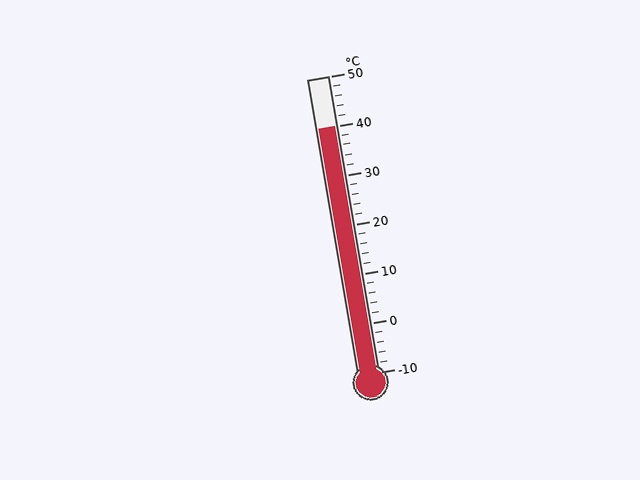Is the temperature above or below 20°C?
The temperature is above 20°C.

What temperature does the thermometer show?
The thermometer shows approximately 40°C.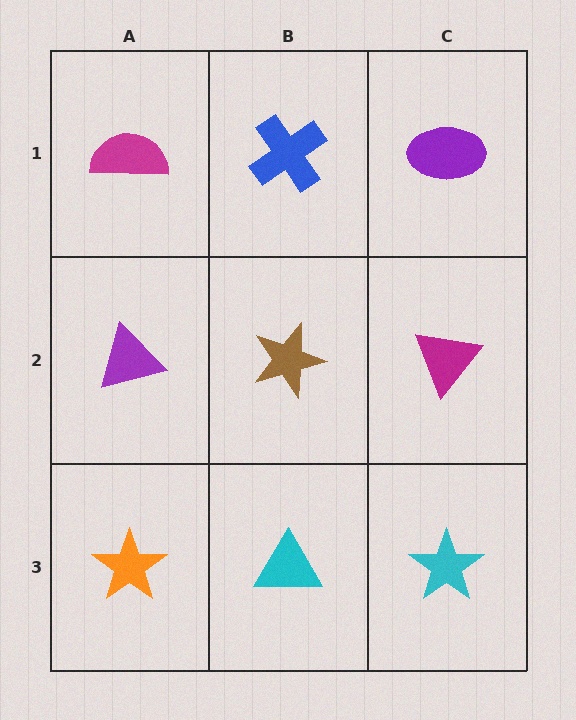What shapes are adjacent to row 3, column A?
A purple triangle (row 2, column A), a cyan triangle (row 3, column B).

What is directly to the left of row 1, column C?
A blue cross.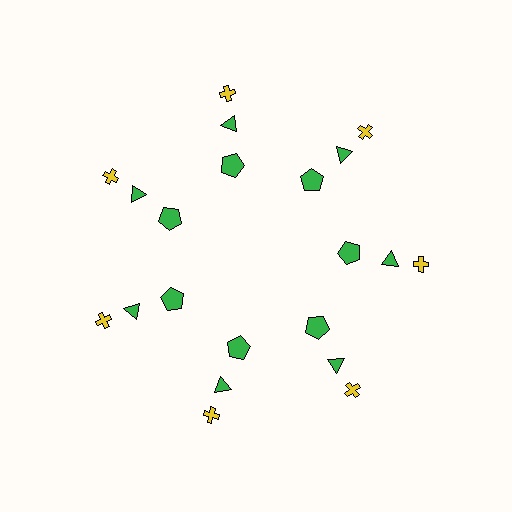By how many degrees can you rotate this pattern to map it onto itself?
The pattern maps onto itself every 51 degrees of rotation.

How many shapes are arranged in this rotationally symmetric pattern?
There are 21 shapes, arranged in 7 groups of 3.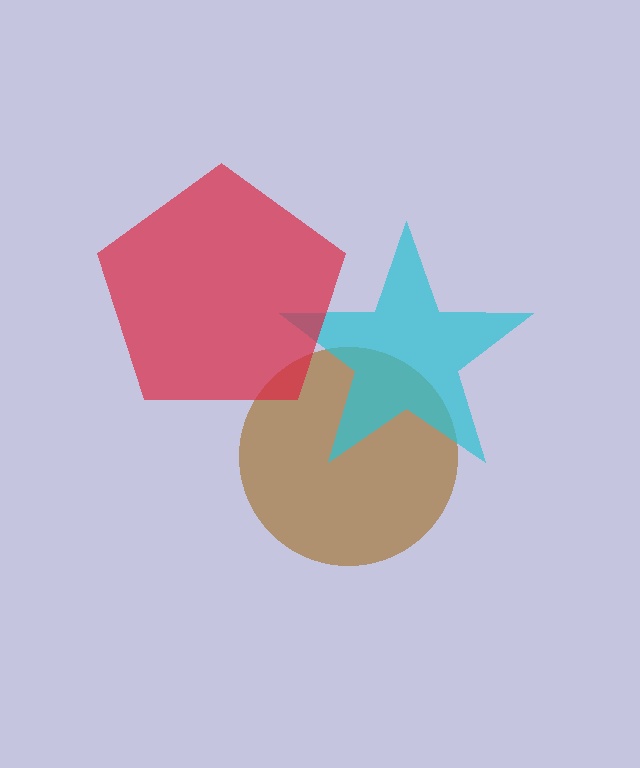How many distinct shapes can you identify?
There are 3 distinct shapes: a brown circle, a cyan star, a red pentagon.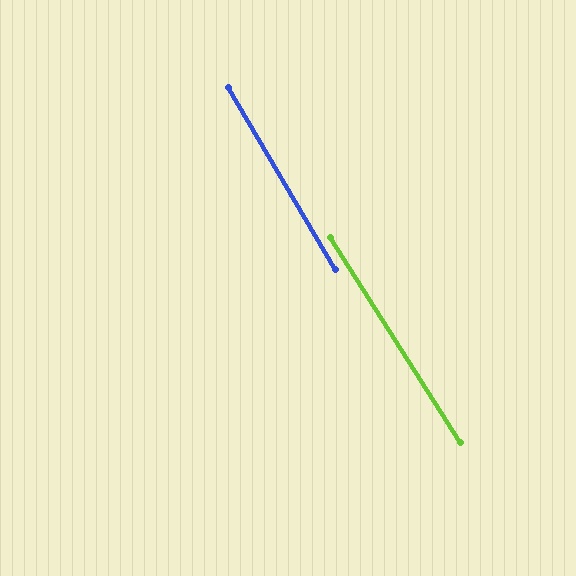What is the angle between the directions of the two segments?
Approximately 2 degrees.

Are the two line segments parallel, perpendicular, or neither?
Parallel — their directions differ by only 1.7°.